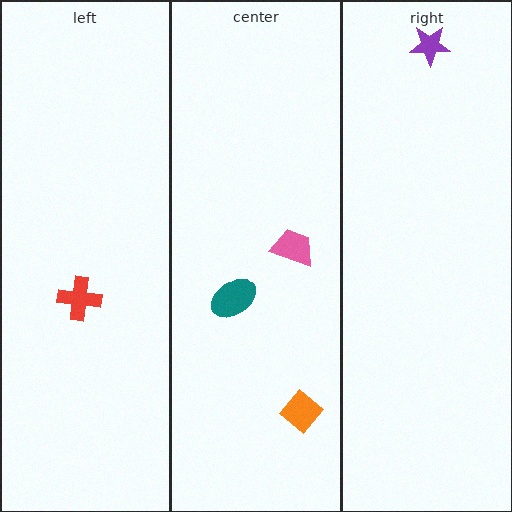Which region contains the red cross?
The left region.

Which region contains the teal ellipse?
The center region.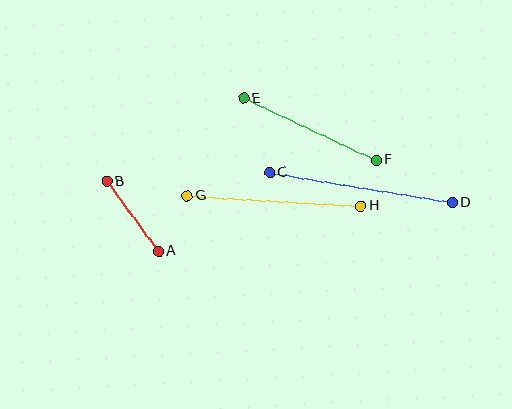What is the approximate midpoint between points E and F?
The midpoint is at approximately (310, 129) pixels.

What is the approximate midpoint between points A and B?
The midpoint is at approximately (133, 216) pixels.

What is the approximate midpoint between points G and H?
The midpoint is at approximately (274, 201) pixels.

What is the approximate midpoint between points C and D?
The midpoint is at approximately (361, 188) pixels.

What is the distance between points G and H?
The distance is approximately 174 pixels.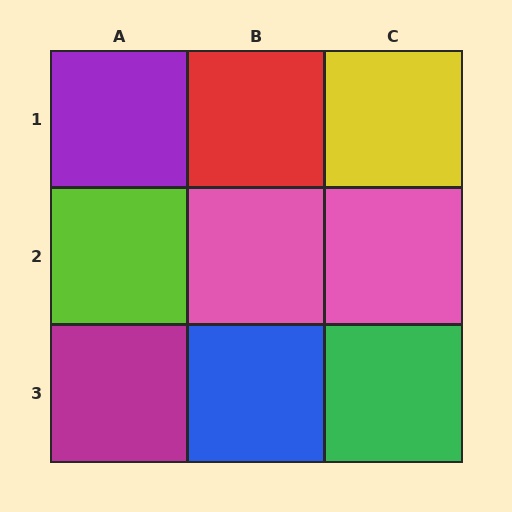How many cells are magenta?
1 cell is magenta.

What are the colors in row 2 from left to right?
Lime, pink, pink.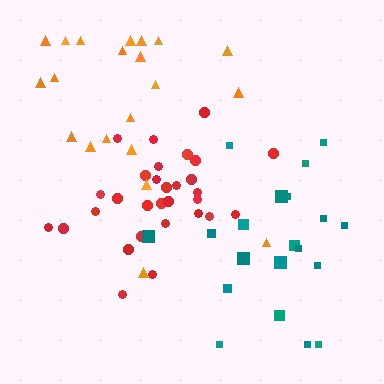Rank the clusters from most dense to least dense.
red, orange, teal.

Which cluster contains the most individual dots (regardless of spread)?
Red (30).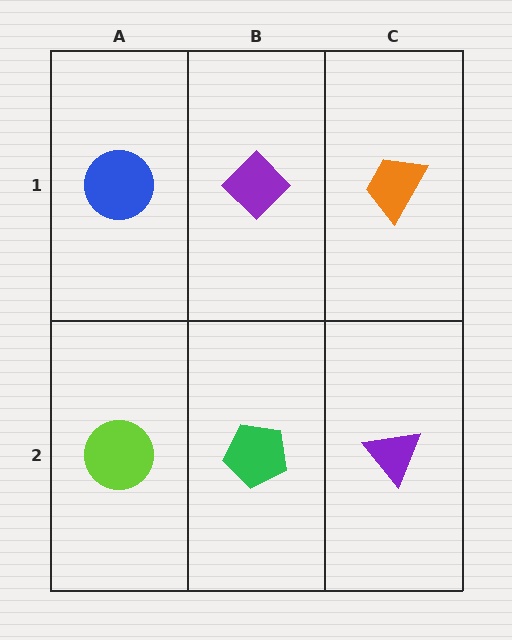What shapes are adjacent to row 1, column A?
A lime circle (row 2, column A), a purple diamond (row 1, column B).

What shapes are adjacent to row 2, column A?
A blue circle (row 1, column A), a green pentagon (row 2, column B).